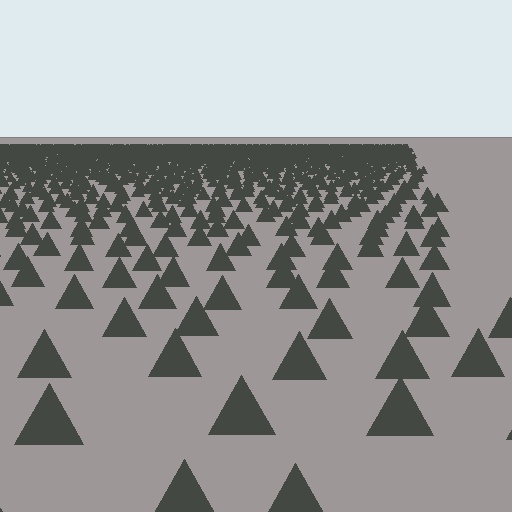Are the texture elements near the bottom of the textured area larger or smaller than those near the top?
Larger. Near the bottom, elements are closer to the viewer and appear at a bigger on-screen size.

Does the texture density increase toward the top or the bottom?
Density increases toward the top.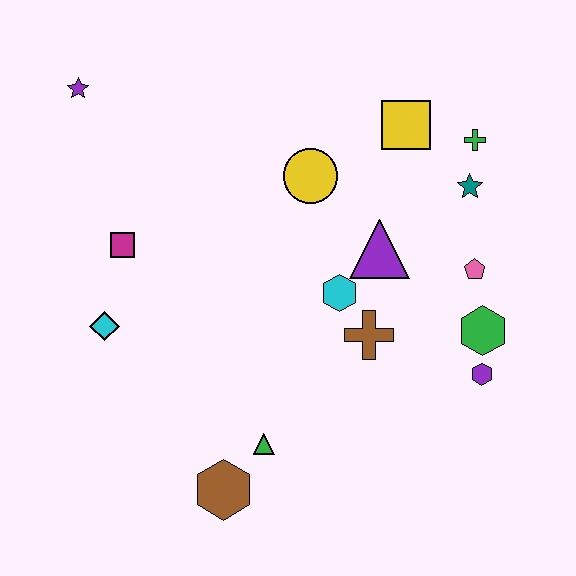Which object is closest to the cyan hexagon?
The brown cross is closest to the cyan hexagon.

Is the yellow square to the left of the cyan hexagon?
No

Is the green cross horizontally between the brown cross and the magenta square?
No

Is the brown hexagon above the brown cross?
No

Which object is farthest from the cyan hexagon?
The purple star is farthest from the cyan hexagon.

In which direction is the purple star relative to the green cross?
The purple star is to the left of the green cross.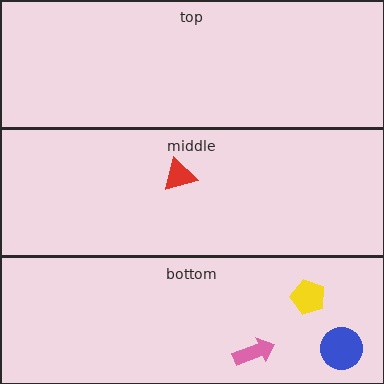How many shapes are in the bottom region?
3.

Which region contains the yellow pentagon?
The bottom region.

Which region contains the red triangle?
The middle region.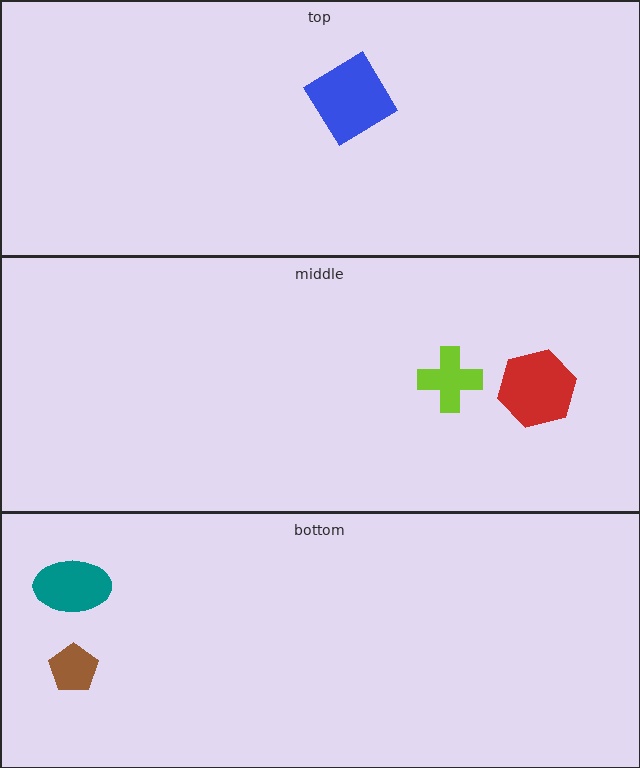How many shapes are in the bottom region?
2.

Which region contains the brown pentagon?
The bottom region.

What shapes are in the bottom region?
The teal ellipse, the brown pentagon.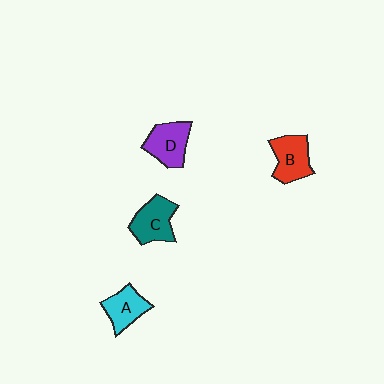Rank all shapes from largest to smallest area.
From largest to smallest: C (teal), D (purple), B (red), A (cyan).